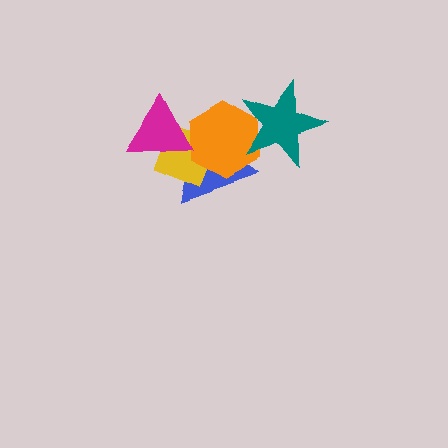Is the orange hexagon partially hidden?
Yes, it is partially covered by another shape.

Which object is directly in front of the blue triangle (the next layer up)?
The yellow diamond is directly in front of the blue triangle.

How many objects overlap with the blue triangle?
4 objects overlap with the blue triangle.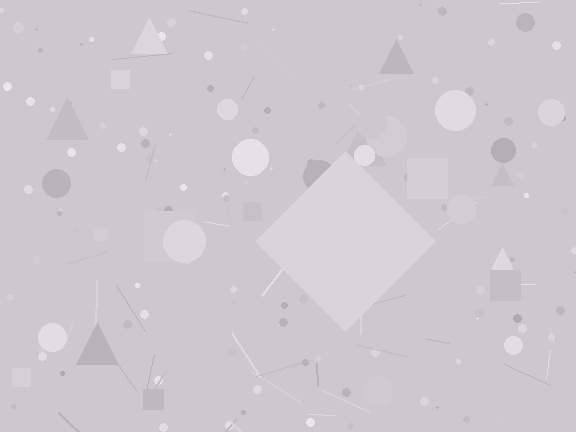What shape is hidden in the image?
A diamond is hidden in the image.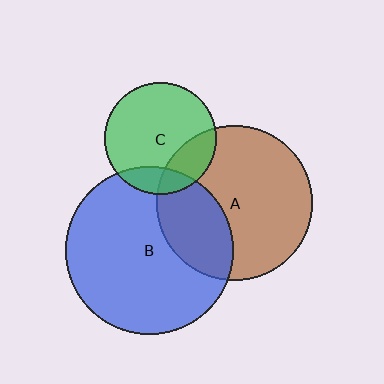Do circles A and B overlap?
Yes.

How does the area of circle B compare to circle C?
Approximately 2.3 times.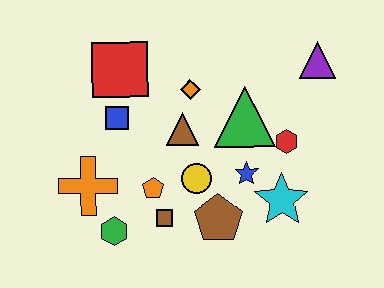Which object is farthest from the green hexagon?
The purple triangle is farthest from the green hexagon.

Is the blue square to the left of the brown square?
Yes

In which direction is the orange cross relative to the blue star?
The orange cross is to the left of the blue star.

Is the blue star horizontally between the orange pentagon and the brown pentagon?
No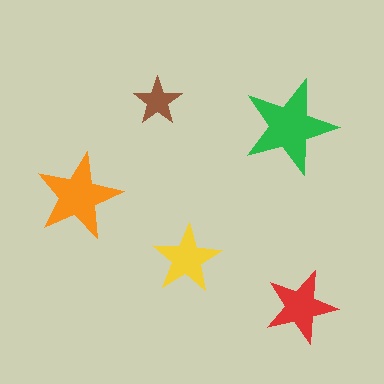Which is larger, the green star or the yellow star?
The green one.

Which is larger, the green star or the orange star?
The green one.